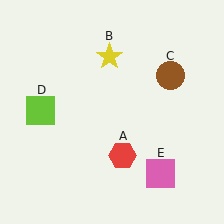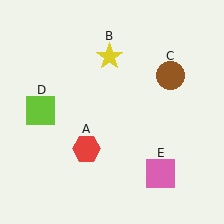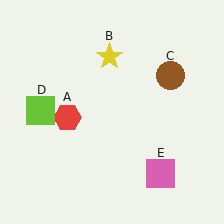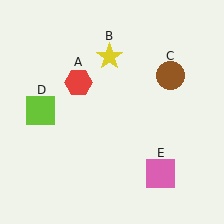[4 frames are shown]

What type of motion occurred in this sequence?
The red hexagon (object A) rotated clockwise around the center of the scene.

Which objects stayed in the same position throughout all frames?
Yellow star (object B) and brown circle (object C) and lime square (object D) and pink square (object E) remained stationary.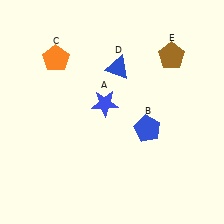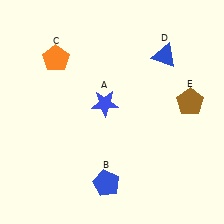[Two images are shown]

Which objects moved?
The objects that moved are: the blue pentagon (B), the blue triangle (D), the brown pentagon (E).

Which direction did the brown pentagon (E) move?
The brown pentagon (E) moved down.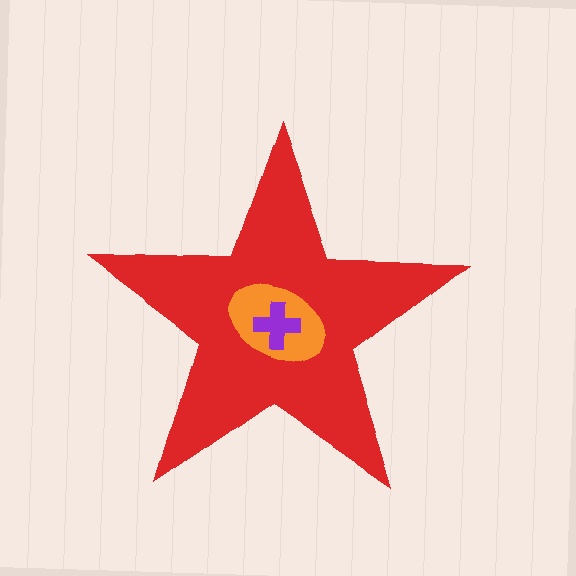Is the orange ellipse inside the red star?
Yes.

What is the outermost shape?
The red star.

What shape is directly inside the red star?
The orange ellipse.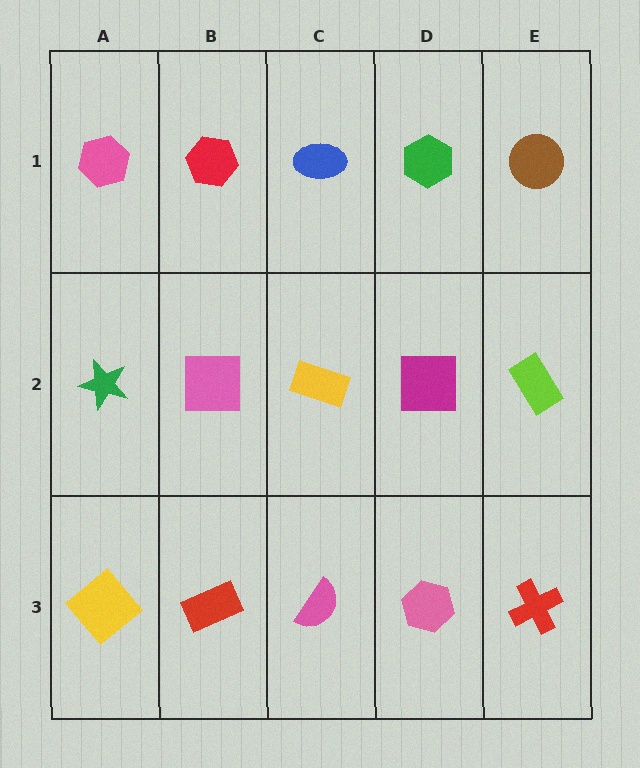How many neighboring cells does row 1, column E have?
2.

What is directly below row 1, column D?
A magenta square.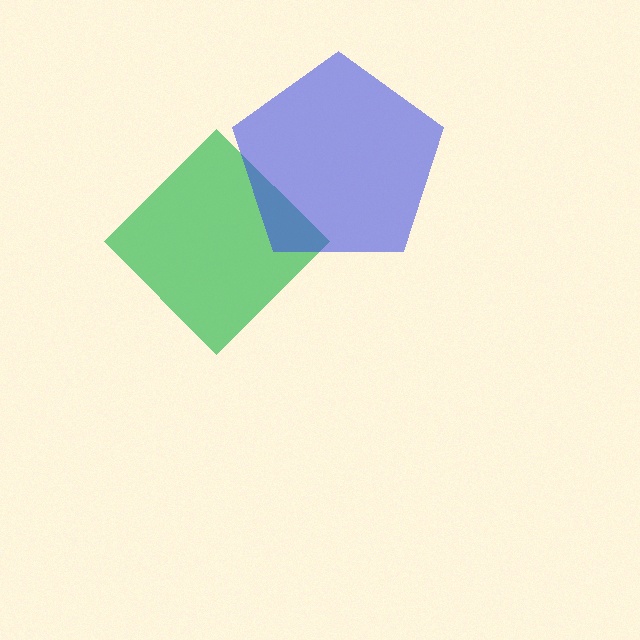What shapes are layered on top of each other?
The layered shapes are: a green diamond, a blue pentagon.